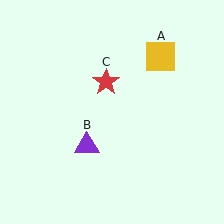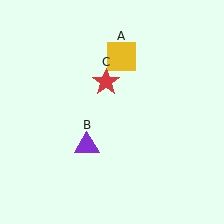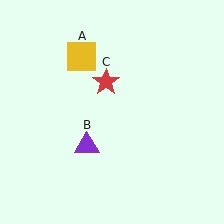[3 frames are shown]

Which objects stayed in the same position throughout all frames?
Purple triangle (object B) and red star (object C) remained stationary.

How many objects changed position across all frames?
1 object changed position: yellow square (object A).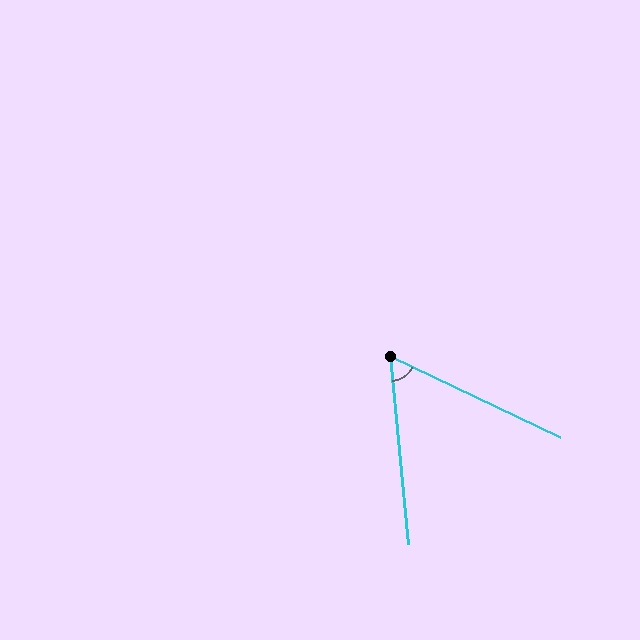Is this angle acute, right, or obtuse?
It is acute.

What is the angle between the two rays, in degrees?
Approximately 59 degrees.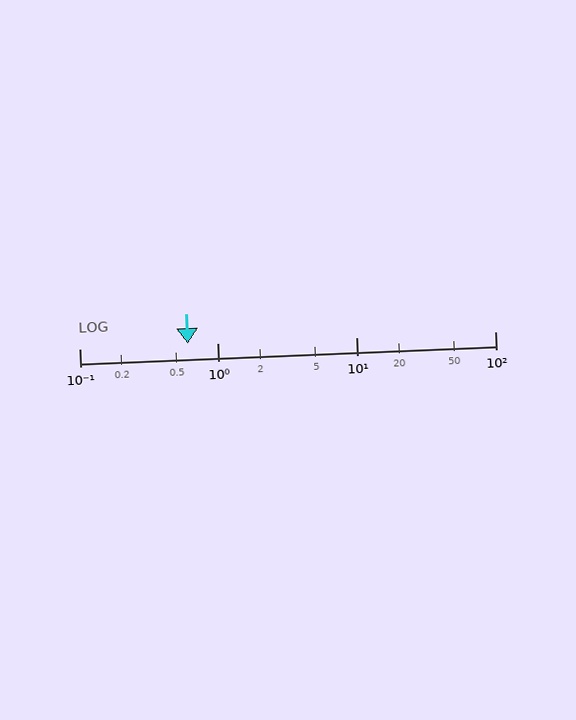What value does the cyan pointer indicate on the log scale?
The pointer indicates approximately 0.61.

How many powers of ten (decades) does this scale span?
The scale spans 3 decades, from 0.1 to 100.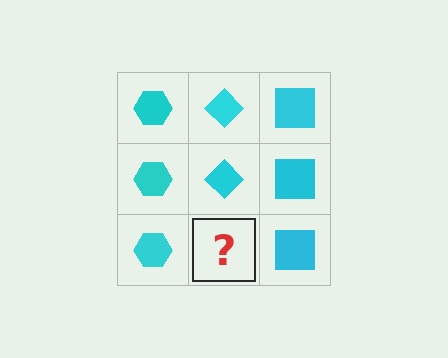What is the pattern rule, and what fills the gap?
The rule is that each column has a consistent shape. The gap should be filled with a cyan diamond.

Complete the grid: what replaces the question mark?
The question mark should be replaced with a cyan diamond.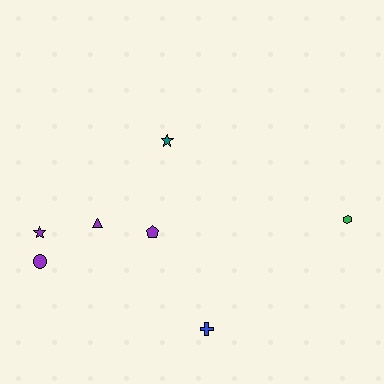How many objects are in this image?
There are 7 objects.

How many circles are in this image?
There is 1 circle.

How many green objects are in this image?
There is 1 green object.